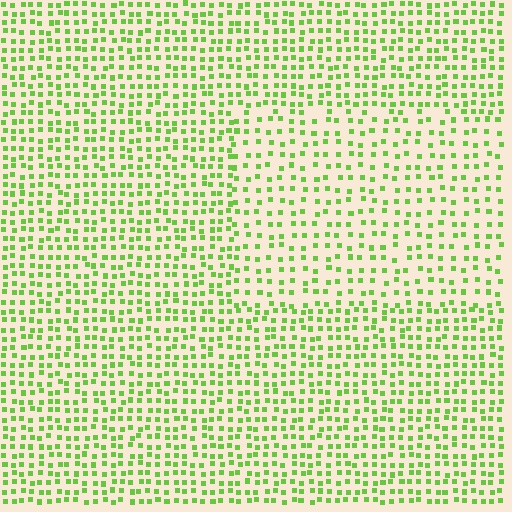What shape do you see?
I see a rectangle.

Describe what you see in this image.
The image contains small lime elements arranged at two different densities. A rectangle-shaped region is visible where the elements are less densely packed than the surrounding area.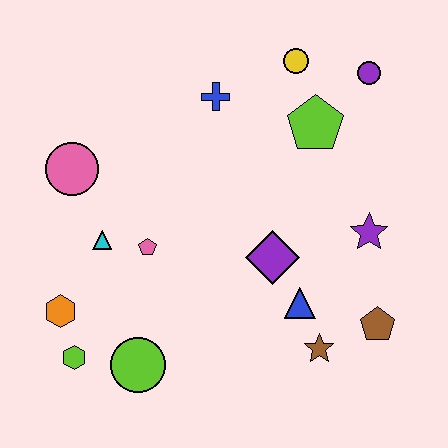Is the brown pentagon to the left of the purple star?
No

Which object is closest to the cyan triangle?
The pink pentagon is closest to the cyan triangle.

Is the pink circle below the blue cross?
Yes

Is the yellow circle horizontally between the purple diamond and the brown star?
Yes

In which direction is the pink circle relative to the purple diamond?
The pink circle is to the left of the purple diamond.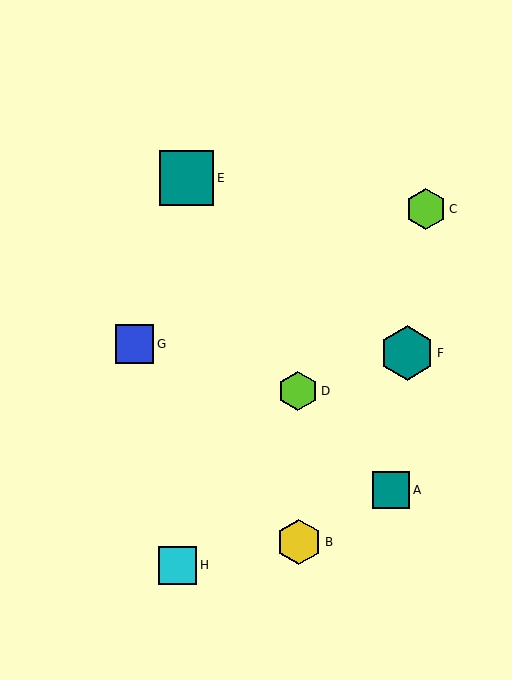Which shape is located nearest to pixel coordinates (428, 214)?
The lime hexagon (labeled C) at (426, 209) is nearest to that location.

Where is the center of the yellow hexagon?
The center of the yellow hexagon is at (299, 542).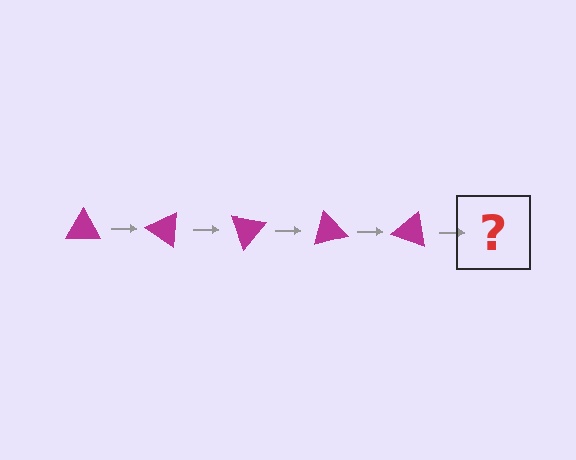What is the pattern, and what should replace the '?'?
The pattern is that the triangle rotates 35 degrees each step. The '?' should be a magenta triangle rotated 175 degrees.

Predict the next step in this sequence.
The next step is a magenta triangle rotated 175 degrees.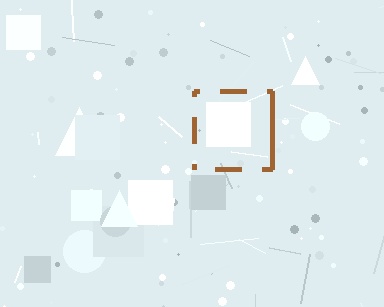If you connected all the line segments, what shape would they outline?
They would outline a square.